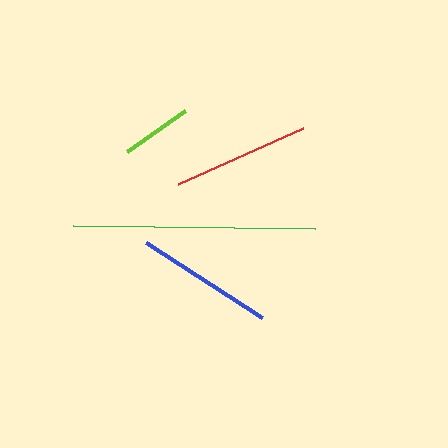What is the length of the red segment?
The red segment is approximately 137 pixels long.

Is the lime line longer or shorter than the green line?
The green line is longer than the lime line.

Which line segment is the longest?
The green line is the longest at approximately 242 pixels.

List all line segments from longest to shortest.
From longest to shortest: green, blue, red, lime.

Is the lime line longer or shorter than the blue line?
The blue line is longer than the lime line.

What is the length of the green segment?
The green segment is approximately 242 pixels long.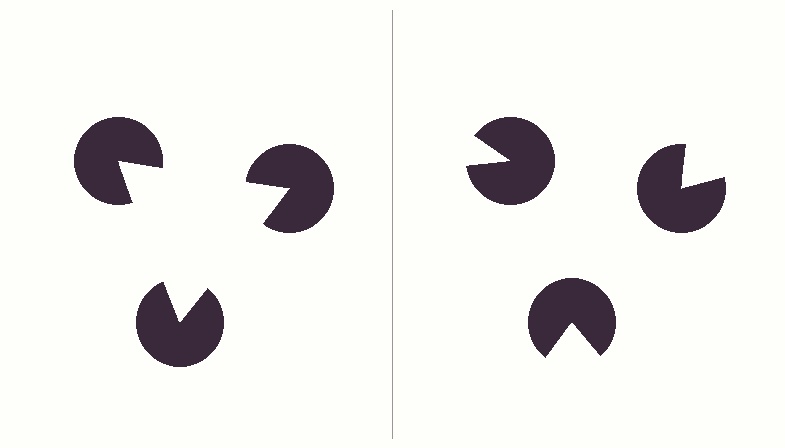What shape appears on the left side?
An illusory triangle.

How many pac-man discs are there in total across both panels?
6 — 3 on each side.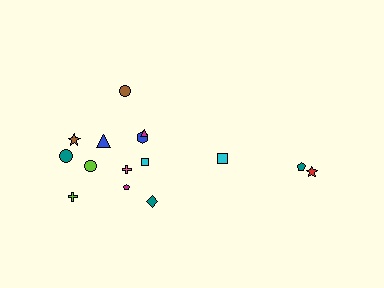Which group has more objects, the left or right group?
The left group.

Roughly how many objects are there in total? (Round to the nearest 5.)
Roughly 15 objects in total.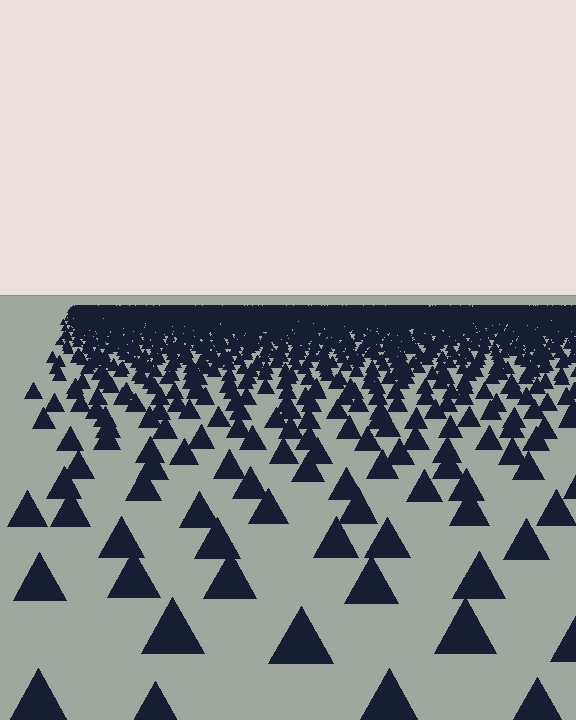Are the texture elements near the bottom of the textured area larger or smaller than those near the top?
Larger. Near the bottom, elements are closer to the viewer and appear at a bigger on-screen size.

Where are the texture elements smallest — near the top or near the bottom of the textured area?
Near the top.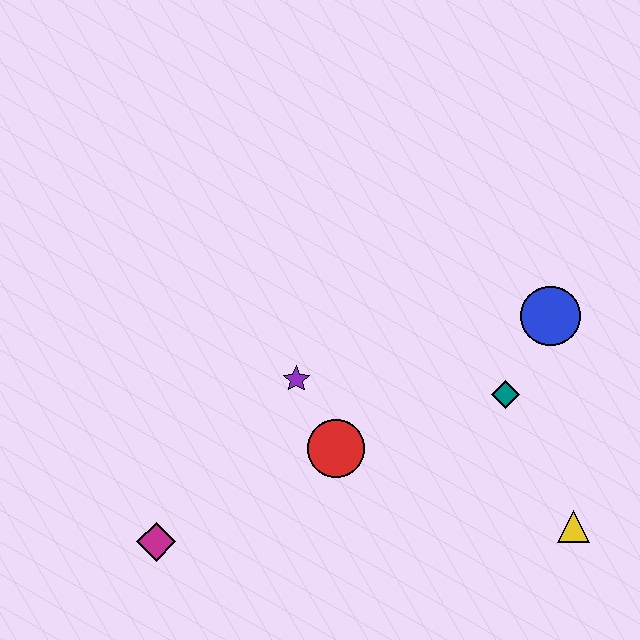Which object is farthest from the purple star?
The yellow triangle is farthest from the purple star.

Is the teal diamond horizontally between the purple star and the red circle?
No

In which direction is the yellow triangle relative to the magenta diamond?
The yellow triangle is to the right of the magenta diamond.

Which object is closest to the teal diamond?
The blue circle is closest to the teal diamond.